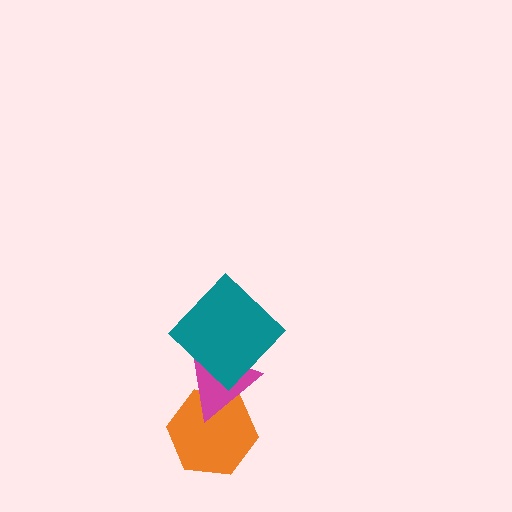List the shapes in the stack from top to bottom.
From top to bottom: the teal diamond, the magenta triangle, the orange hexagon.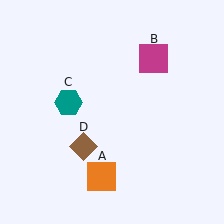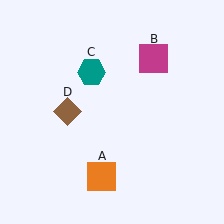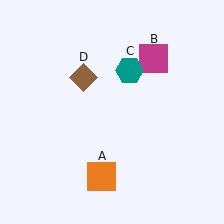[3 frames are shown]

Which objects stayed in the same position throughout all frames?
Orange square (object A) and magenta square (object B) remained stationary.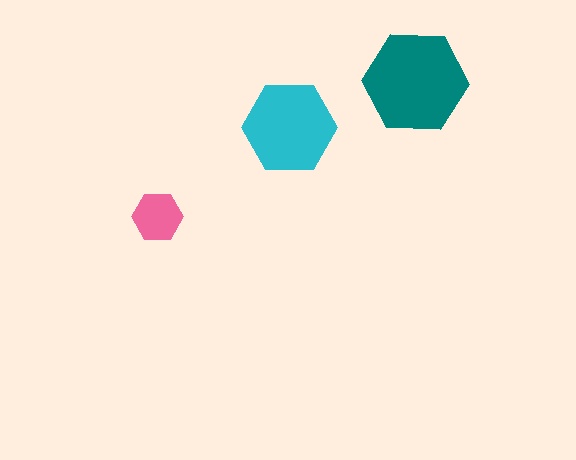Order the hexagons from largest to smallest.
the teal one, the cyan one, the pink one.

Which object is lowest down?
The pink hexagon is bottommost.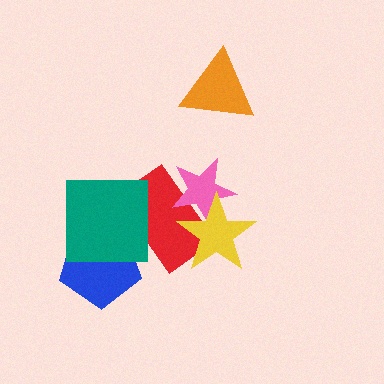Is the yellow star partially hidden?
No, no other shape covers it.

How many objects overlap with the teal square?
2 objects overlap with the teal square.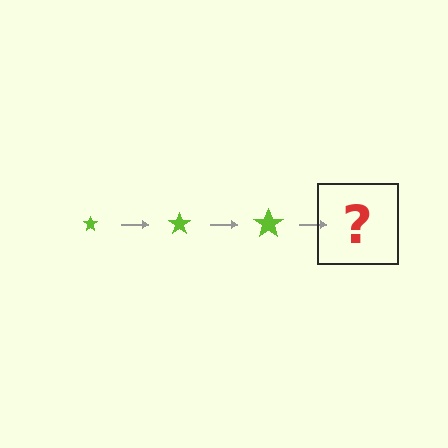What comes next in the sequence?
The next element should be a lime star, larger than the previous one.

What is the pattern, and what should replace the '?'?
The pattern is that the star gets progressively larger each step. The '?' should be a lime star, larger than the previous one.